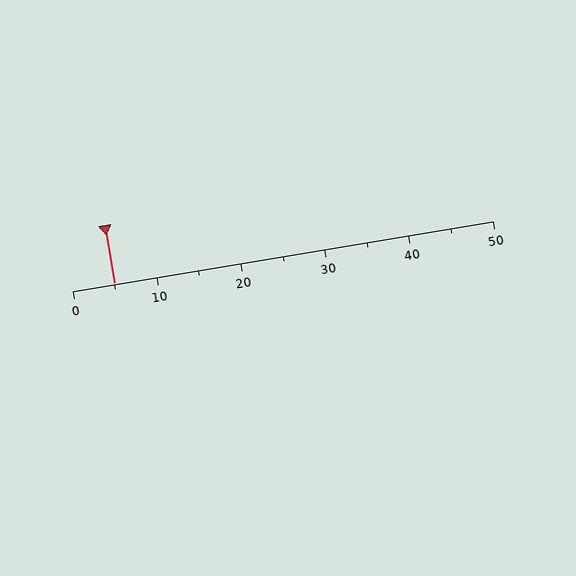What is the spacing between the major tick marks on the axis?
The major ticks are spaced 10 apart.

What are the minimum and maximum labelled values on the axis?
The axis runs from 0 to 50.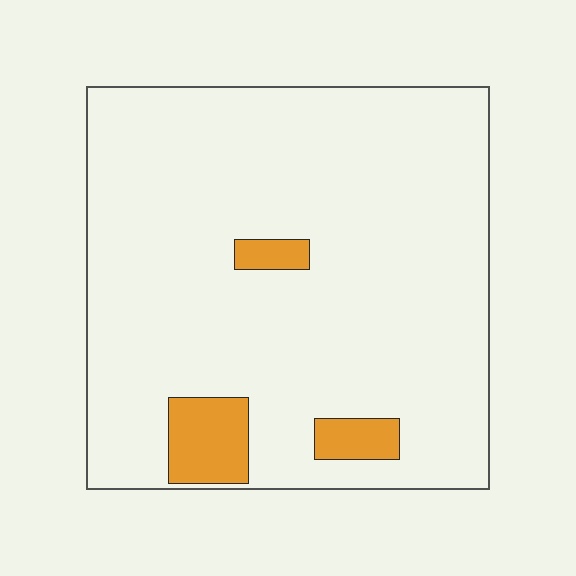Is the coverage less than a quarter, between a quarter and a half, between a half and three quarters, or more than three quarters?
Less than a quarter.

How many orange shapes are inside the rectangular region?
3.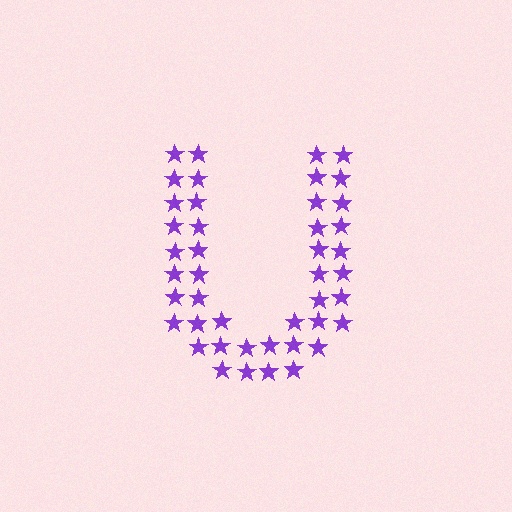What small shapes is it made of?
It is made of small stars.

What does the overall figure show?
The overall figure shows the letter U.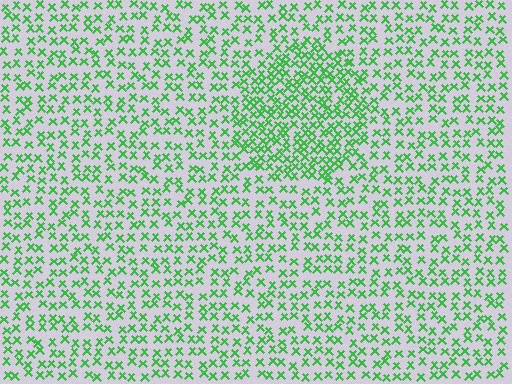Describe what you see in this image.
The image contains small green elements arranged at two different densities. A circle-shaped region is visible where the elements are more densely packed than the surrounding area.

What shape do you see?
I see a circle.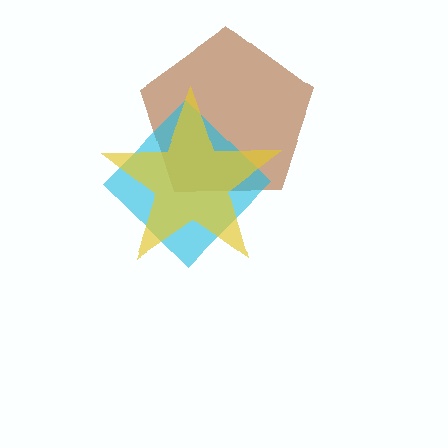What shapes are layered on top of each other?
The layered shapes are: a brown pentagon, a cyan diamond, a yellow star.